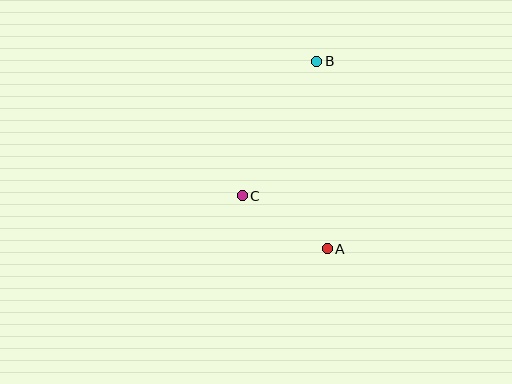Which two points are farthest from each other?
Points A and B are farthest from each other.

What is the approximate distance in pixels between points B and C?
The distance between B and C is approximately 154 pixels.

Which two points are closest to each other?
Points A and C are closest to each other.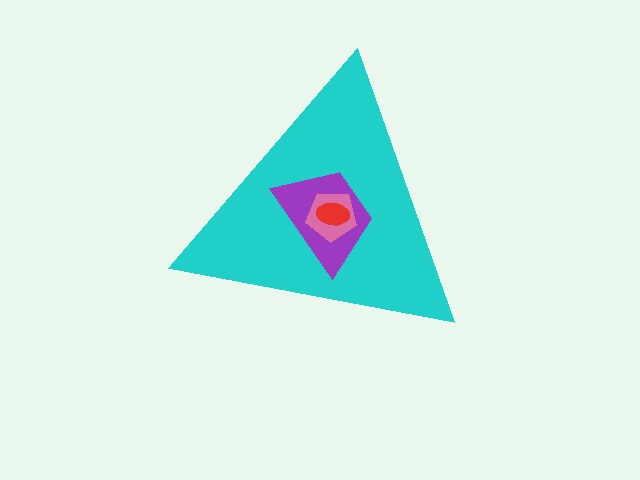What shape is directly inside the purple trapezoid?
The pink pentagon.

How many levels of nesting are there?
4.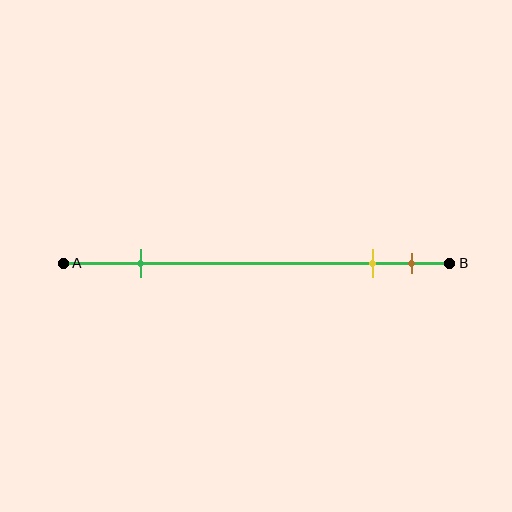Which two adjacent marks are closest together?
The yellow and brown marks are the closest adjacent pair.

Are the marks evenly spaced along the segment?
No, the marks are not evenly spaced.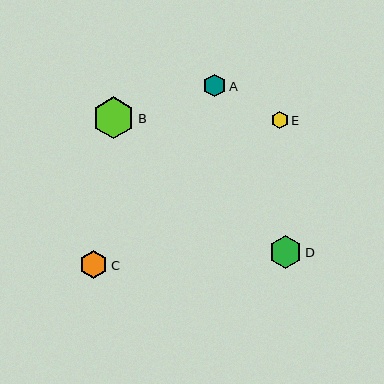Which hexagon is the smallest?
Hexagon E is the smallest with a size of approximately 17 pixels.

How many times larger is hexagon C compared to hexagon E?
Hexagon C is approximately 1.6 times the size of hexagon E.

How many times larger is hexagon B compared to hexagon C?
Hexagon B is approximately 1.5 times the size of hexagon C.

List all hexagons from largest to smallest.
From largest to smallest: B, D, C, A, E.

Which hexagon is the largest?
Hexagon B is the largest with a size of approximately 42 pixels.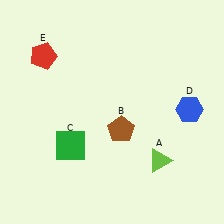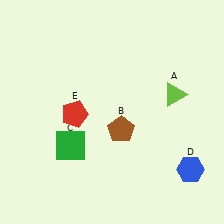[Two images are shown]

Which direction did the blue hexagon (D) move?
The blue hexagon (D) moved down.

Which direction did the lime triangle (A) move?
The lime triangle (A) moved up.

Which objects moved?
The objects that moved are: the lime triangle (A), the blue hexagon (D), the red pentagon (E).